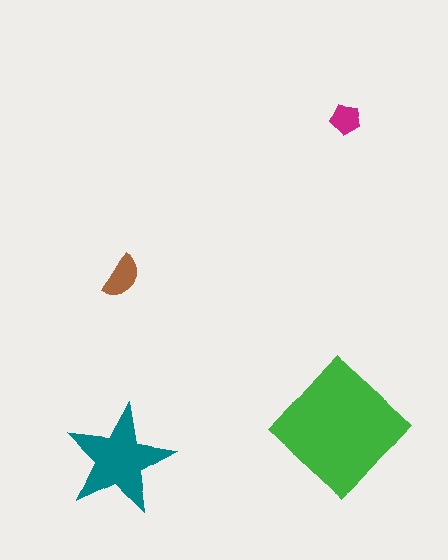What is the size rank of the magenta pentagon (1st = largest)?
4th.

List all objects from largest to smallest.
The green diamond, the teal star, the brown semicircle, the magenta pentagon.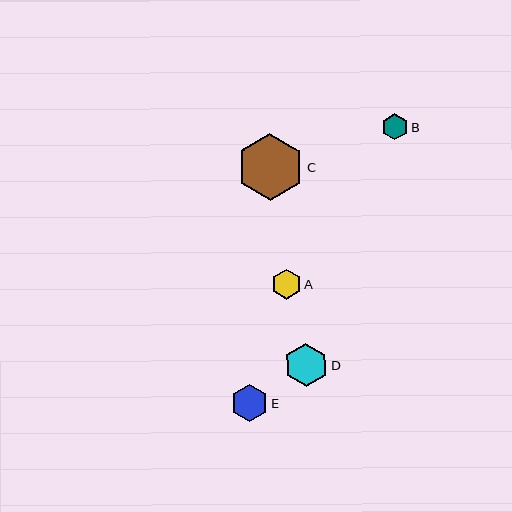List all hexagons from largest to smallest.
From largest to smallest: C, D, E, A, B.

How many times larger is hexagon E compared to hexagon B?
Hexagon E is approximately 1.4 times the size of hexagon B.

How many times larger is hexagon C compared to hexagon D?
Hexagon C is approximately 1.5 times the size of hexagon D.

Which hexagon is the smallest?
Hexagon B is the smallest with a size of approximately 26 pixels.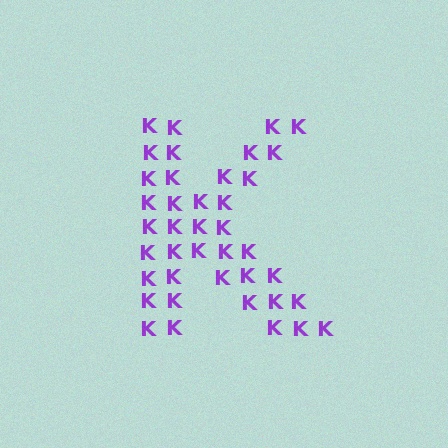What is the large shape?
The large shape is the letter K.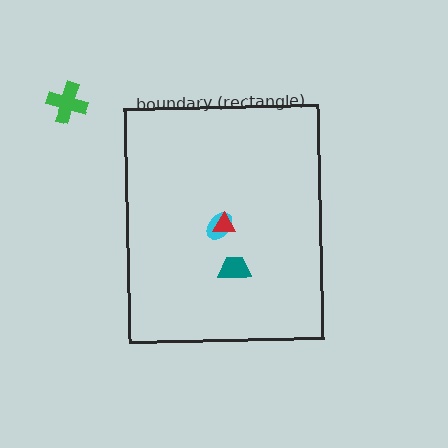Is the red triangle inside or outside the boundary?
Inside.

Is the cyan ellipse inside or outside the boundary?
Inside.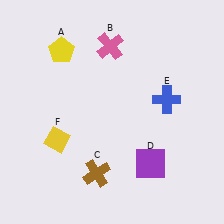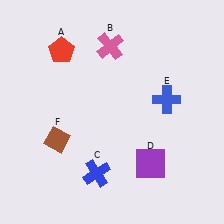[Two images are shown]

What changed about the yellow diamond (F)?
In Image 1, F is yellow. In Image 2, it changed to brown.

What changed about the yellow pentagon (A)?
In Image 1, A is yellow. In Image 2, it changed to red.